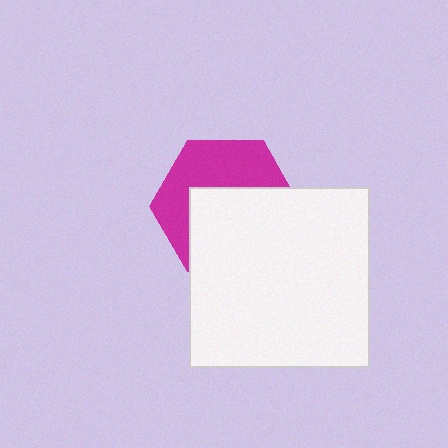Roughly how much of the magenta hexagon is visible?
About half of it is visible (roughly 46%).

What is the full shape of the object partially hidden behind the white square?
The partially hidden object is a magenta hexagon.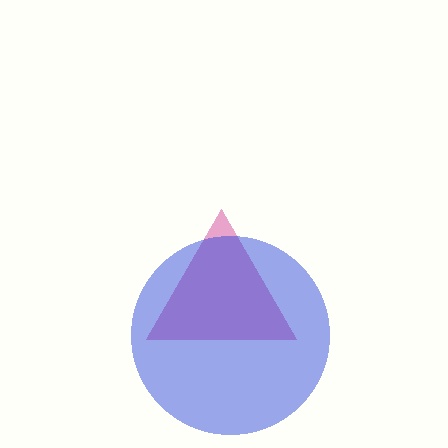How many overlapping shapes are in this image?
There are 2 overlapping shapes in the image.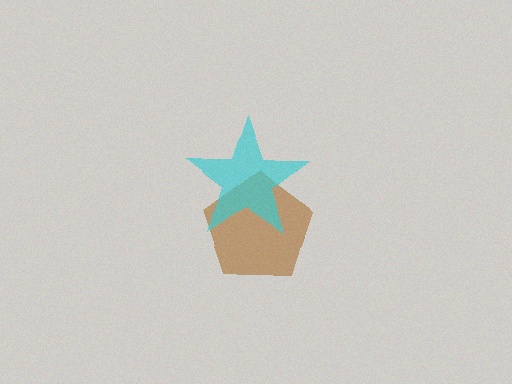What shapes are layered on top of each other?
The layered shapes are: a brown pentagon, a cyan star.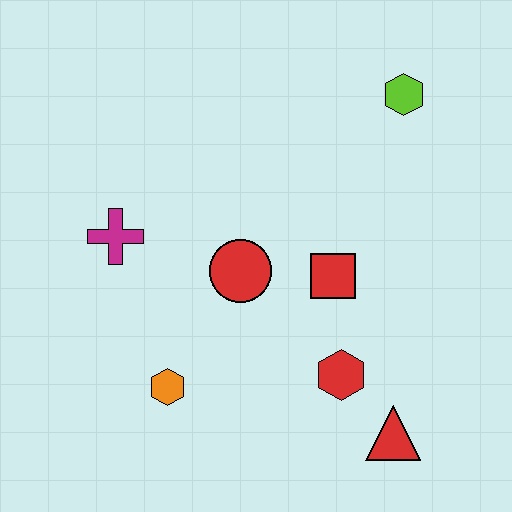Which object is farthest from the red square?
The magenta cross is farthest from the red square.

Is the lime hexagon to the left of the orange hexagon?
No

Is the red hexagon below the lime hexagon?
Yes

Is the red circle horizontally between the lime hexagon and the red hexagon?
No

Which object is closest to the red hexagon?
The red triangle is closest to the red hexagon.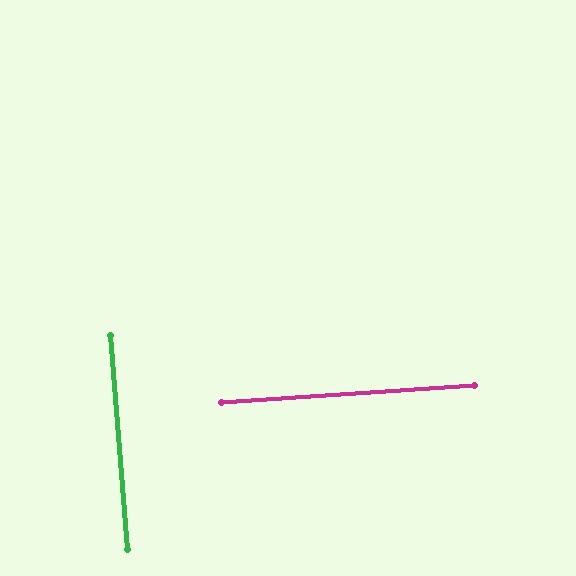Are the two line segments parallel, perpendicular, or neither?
Perpendicular — they meet at approximately 89°.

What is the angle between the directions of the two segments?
Approximately 89 degrees.